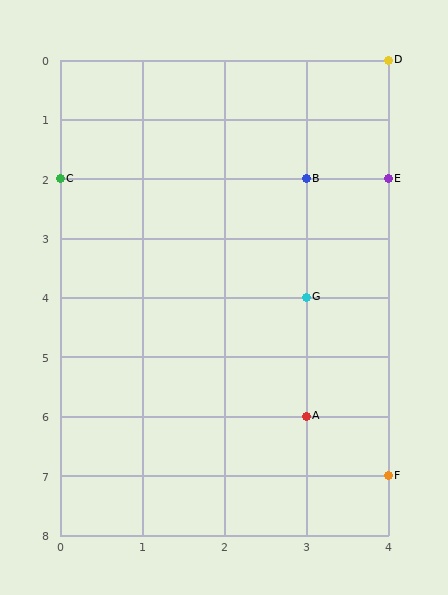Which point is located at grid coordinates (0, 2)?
Point C is at (0, 2).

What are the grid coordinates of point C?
Point C is at grid coordinates (0, 2).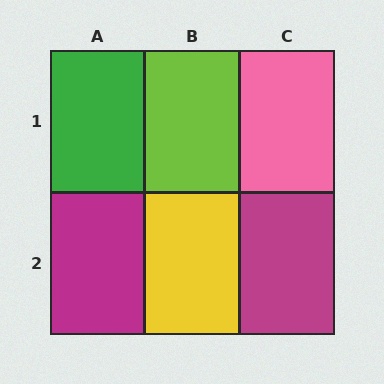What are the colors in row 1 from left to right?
Green, lime, pink.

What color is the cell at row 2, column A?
Magenta.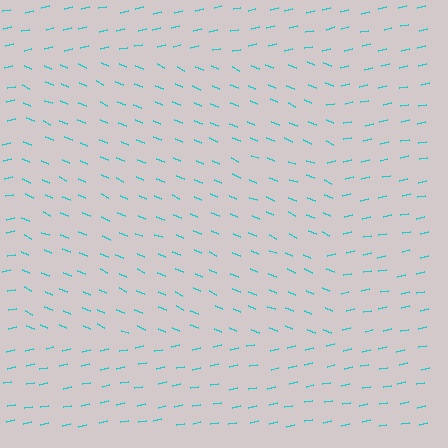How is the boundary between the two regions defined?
The boundary is defined purely by a change in line orientation (approximately 35 degrees difference). All lines are the same color and thickness.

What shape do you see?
I see a rectangle.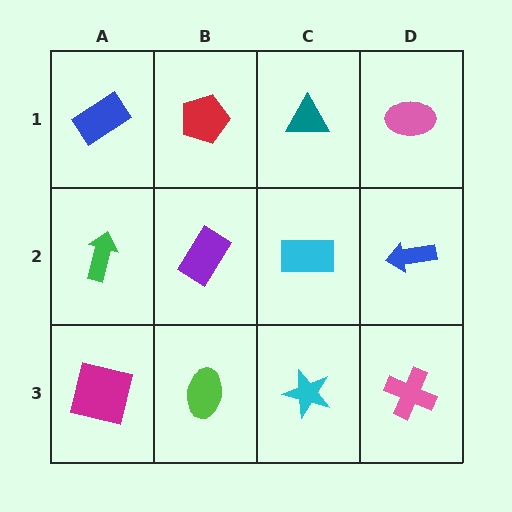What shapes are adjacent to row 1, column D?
A blue arrow (row 2, column D), a teal triangle (row 1, column C).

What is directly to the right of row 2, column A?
A purple rectangle.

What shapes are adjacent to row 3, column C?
A cyan rectangle (row 2, column C), a lime ellipse (row 3, column B), a pink cross (row 3, column D).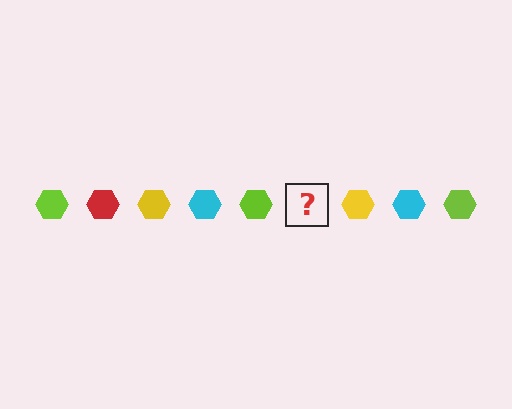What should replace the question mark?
The question mark should be replaced with a red hexagon.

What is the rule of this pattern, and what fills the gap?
The rule is that the pattern cycles through lime, red, yellow, cyan hexagons. The gap should be filled with a red hexagon.